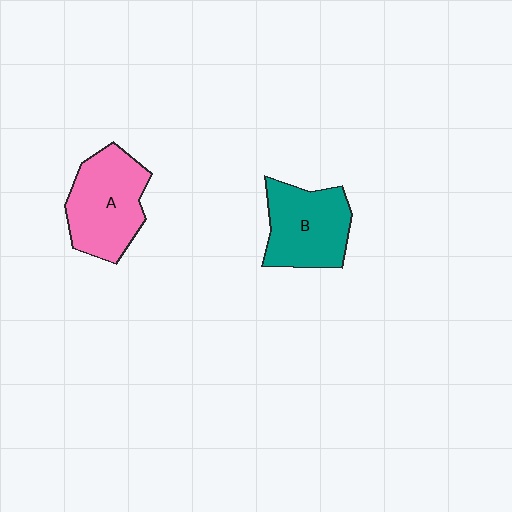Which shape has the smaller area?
Shape B (teal).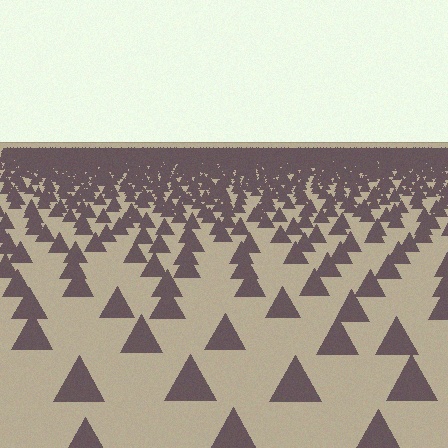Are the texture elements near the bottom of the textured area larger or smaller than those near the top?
Larger. Near the bottom, elements are closer to the viewer and appear at a bigger on-screen size.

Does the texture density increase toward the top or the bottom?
Density increases toward the top.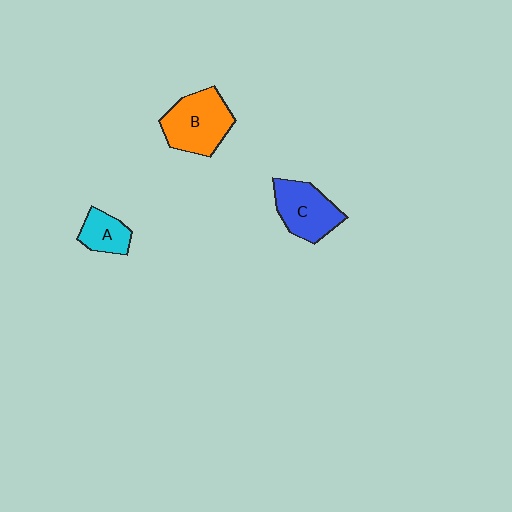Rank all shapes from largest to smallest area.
From largest to smallest: B (orange), C (blue), A (cyan).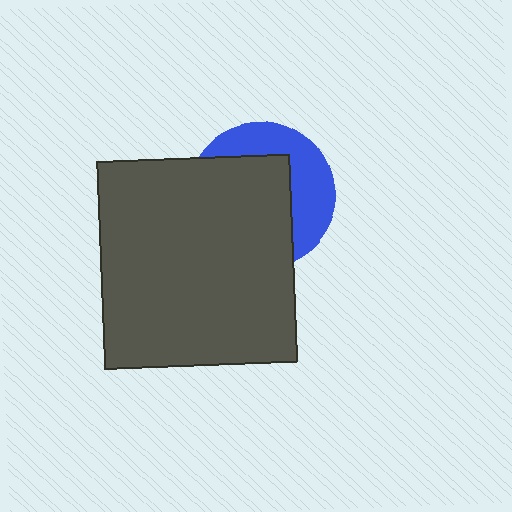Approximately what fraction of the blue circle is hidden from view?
Roughly 61% of the blue circle is hidden behind the dark gray rectangle.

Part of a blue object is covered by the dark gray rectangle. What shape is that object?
It is a circle.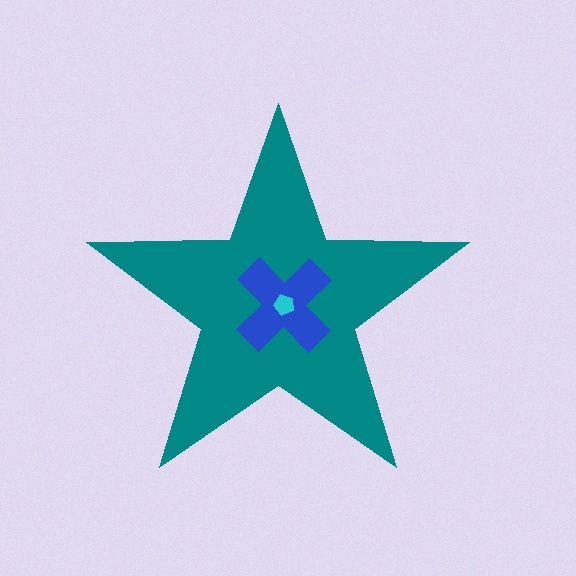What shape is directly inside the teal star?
The blue cross.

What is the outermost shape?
The teal star.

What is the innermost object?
The cyan pentagon.